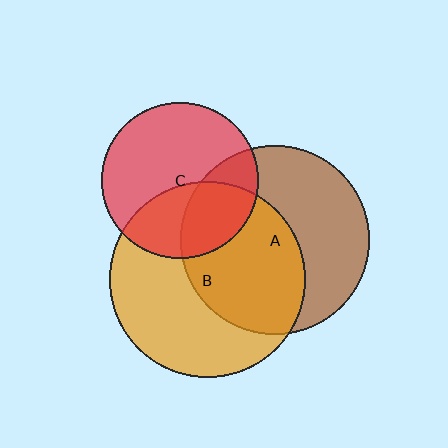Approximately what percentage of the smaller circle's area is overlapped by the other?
Approximately 50%.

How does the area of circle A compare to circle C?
Approximately 1.5 times.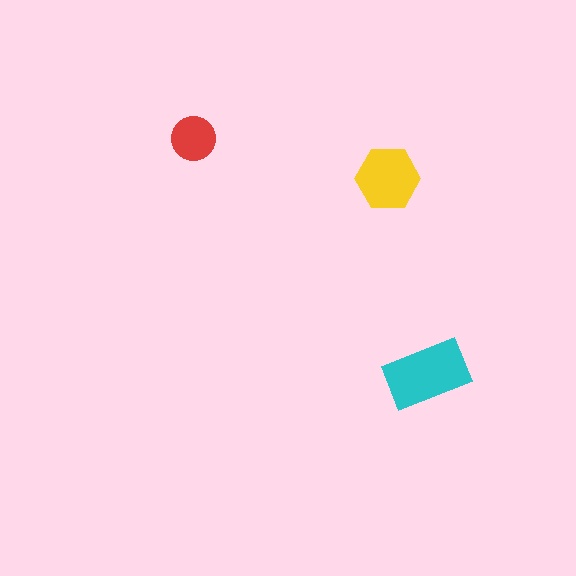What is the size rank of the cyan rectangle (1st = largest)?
1st.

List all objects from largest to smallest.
The cyan rectangle, the yellow hexagon, the red circle.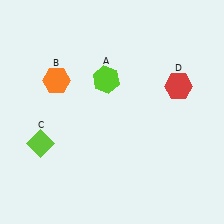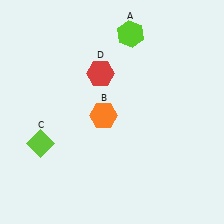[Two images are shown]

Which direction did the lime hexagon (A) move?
The lime hexagon (A) moved up.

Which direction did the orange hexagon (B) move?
The orange hexagon (B) moved right.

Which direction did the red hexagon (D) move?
The red hexagon (D) moved left.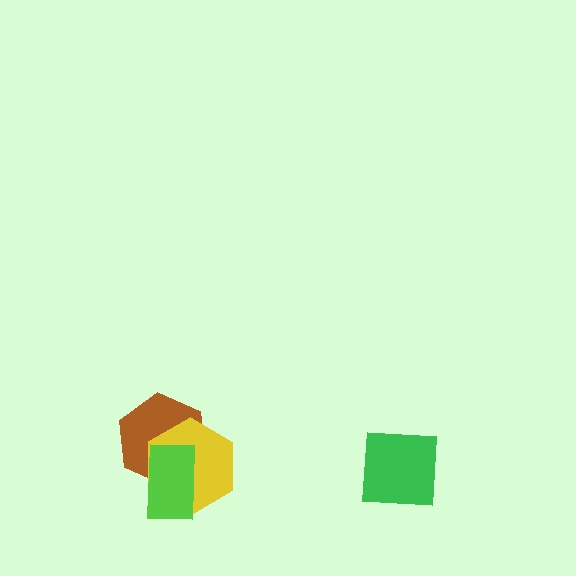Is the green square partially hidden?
No, no other shape covers it.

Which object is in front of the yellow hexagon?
The lime rectangle is in front of the yellow hexagon.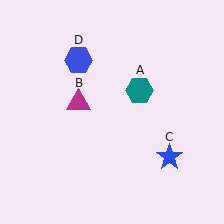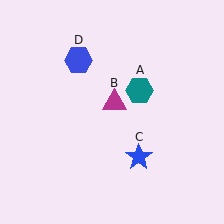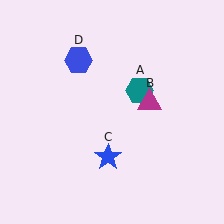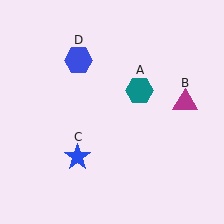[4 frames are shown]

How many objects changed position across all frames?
2 objects changed position: magenta triangle (object B), blue star (object C).